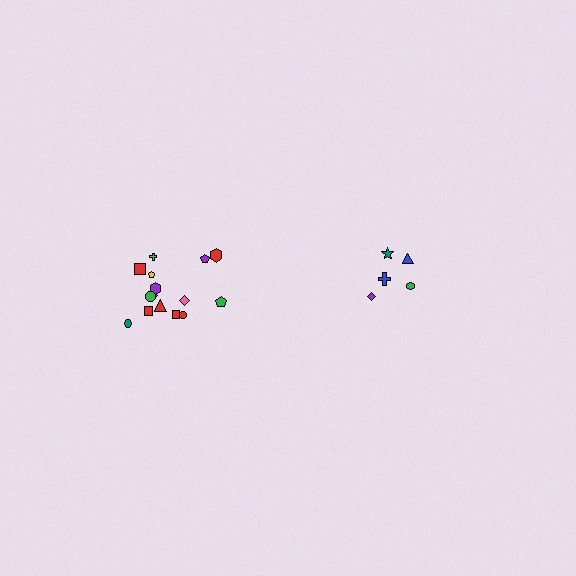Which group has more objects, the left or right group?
The left group.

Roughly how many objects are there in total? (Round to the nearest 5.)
Roughly 20 objects in total.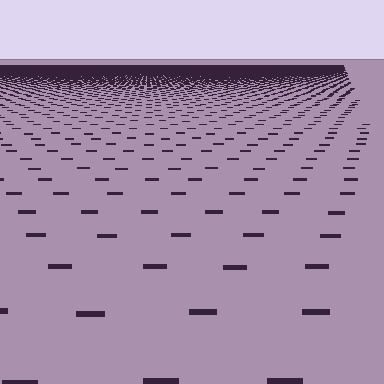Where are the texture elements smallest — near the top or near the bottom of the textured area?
Near the top.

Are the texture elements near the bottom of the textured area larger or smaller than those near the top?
Larger. Near the bottom, elements are closer to the viewer and appear at a bigger on-screen size.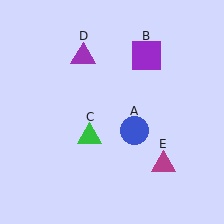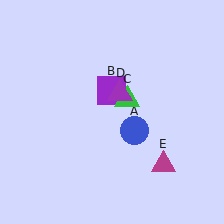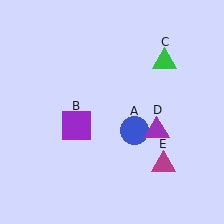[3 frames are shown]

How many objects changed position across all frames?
3 objects changed position: purple square (object B), green triangle (object C), purple triangle (object D).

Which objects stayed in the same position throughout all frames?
Blue circle (object A) and magenta triangle (object E) remained stationary.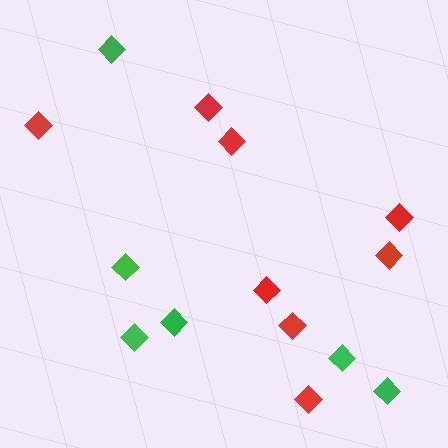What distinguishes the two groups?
There are 2 groups: one group of red diamonds (8) and one group of green diamonds (6).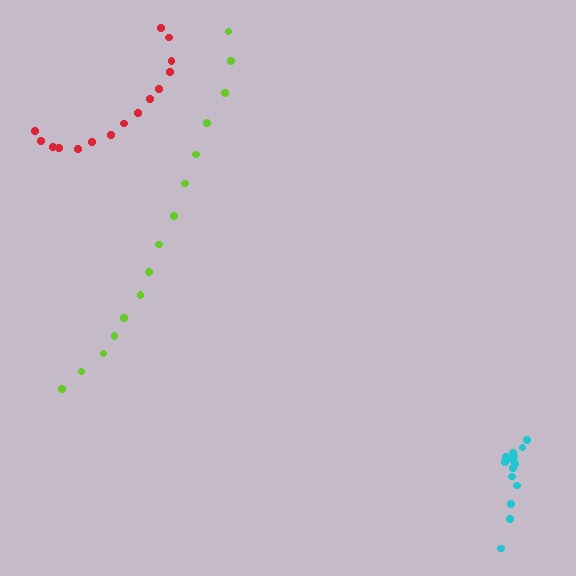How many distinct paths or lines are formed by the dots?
There are 3 distinct paths.